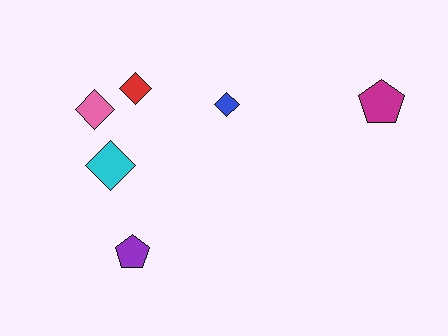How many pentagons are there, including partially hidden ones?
There are 2 pentagons.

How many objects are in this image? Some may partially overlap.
There are 6 objects.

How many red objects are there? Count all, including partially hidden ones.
There is 1 red object.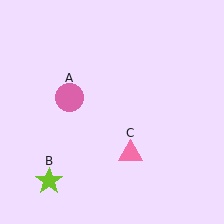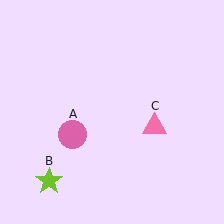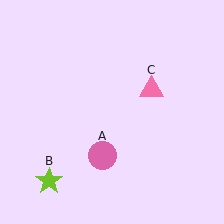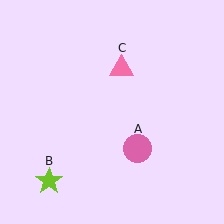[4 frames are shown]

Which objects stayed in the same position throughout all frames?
Lime star (object B) remained stationary.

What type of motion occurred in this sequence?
The pink circle (object A), pink triangle (object C) rotated counterclockwise around the center of the scene.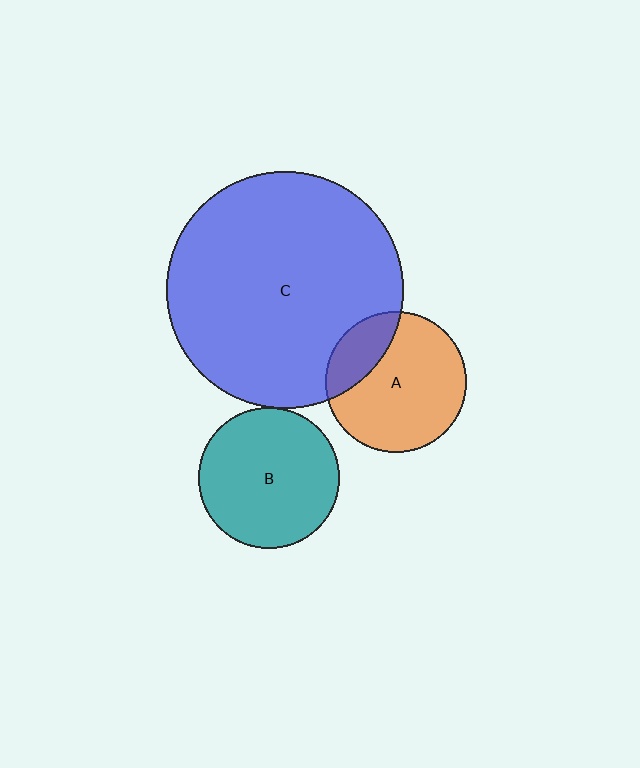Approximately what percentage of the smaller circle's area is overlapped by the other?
Approximately 5%.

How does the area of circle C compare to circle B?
Approximately 2.8 times.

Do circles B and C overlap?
Yes.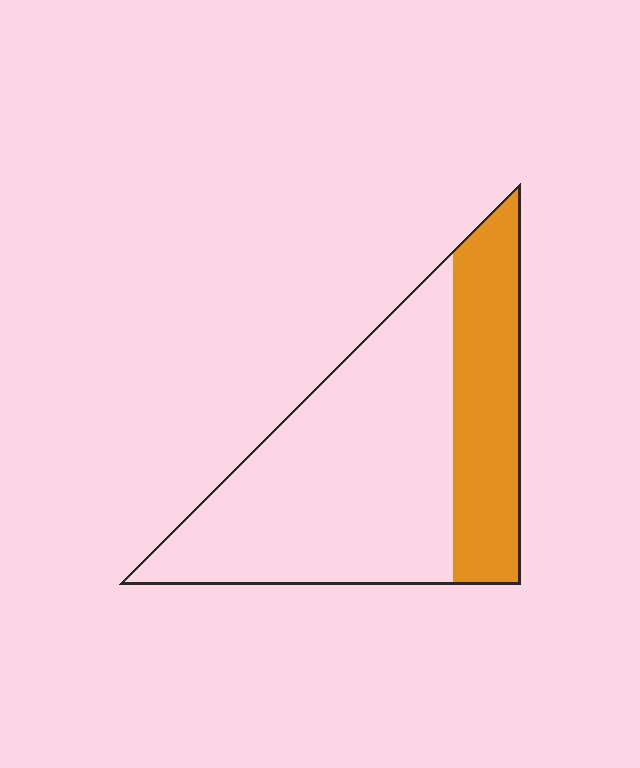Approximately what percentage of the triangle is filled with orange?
Approximately 30%.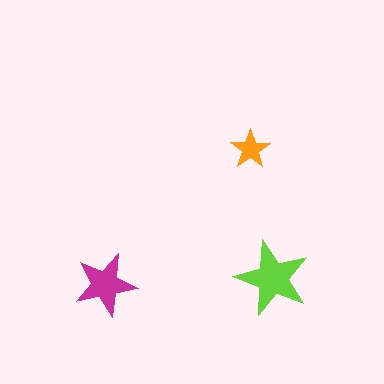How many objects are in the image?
There are 3 objects in the image.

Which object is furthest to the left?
The magenta star is leftmost.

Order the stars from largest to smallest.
the lime one, the magenta one, the orange one.